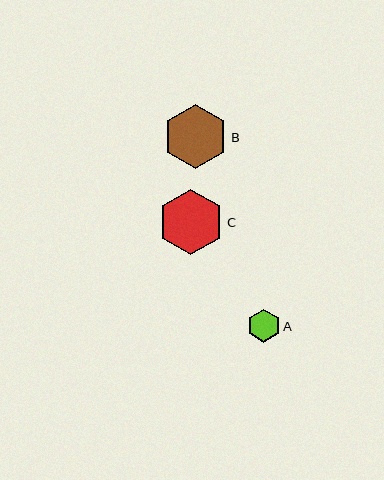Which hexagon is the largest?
Hexagon C is the largest with a size of approximately 66 pixels.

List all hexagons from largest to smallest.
From largest to smallest: C, B, A.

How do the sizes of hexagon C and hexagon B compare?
Hexagon C and hexagon B are approximately the same size.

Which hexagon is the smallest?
Hexagon A is the smallest with a size of approximately 33 pixels.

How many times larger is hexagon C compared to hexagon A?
Hexagon C is approximately 2.0 times the size of hexagon A.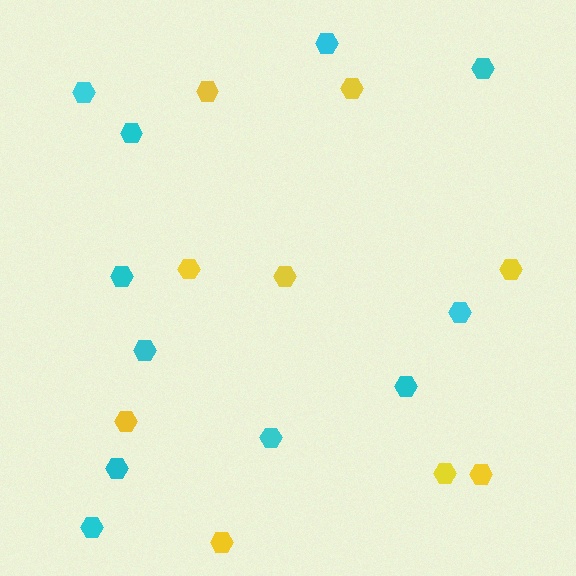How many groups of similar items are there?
There are 2 groups: one group of yellow hexagons (9) and one group of cyan hexagons (11).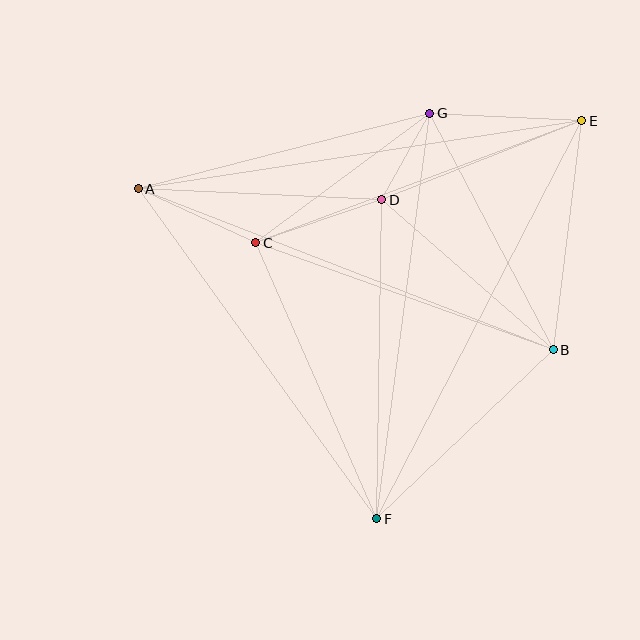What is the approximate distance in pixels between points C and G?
The distance between C and G is approximately 217 pixels.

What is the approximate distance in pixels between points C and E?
The distance between C and E is approximately 348 pixels.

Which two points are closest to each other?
Points D and G are closest to each other.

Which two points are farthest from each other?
Points A and E are farthest from each other.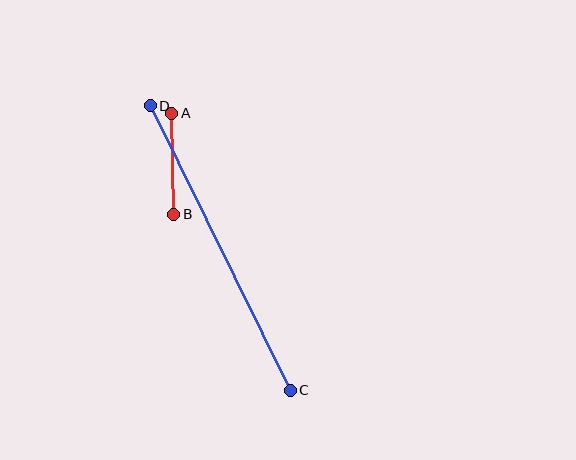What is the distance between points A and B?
The distance is approximately 101 pixels.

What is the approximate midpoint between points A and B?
The midpoint is at approximately (173, 164) pixels.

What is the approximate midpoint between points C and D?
The midpoint is at approximately (220, 248) pixels.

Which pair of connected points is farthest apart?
Points C and D are farthest apart.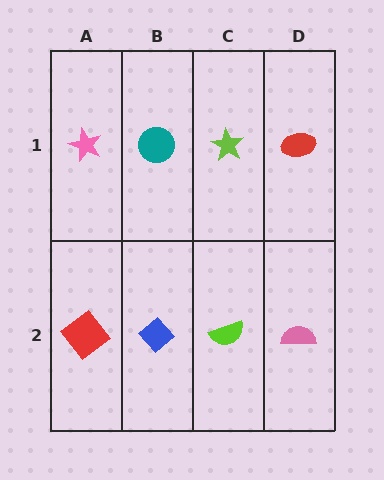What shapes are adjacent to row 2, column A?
A pink star (row 1, column A), a blue diamond (row 2, column B).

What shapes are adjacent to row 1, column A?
A red diamond (row 2, column A), a teal circle (row 1, column B).